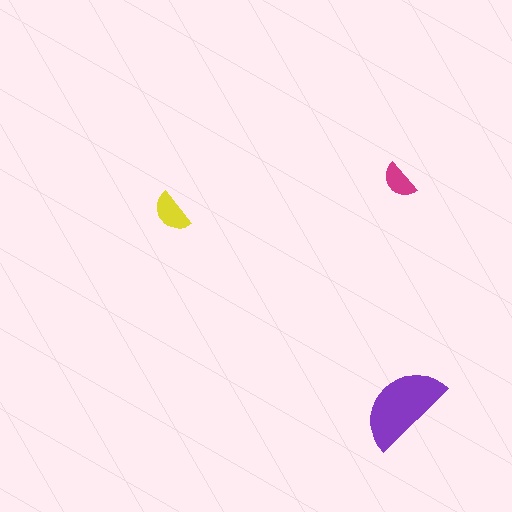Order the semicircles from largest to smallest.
the purple one, the yellow one, the magenta one.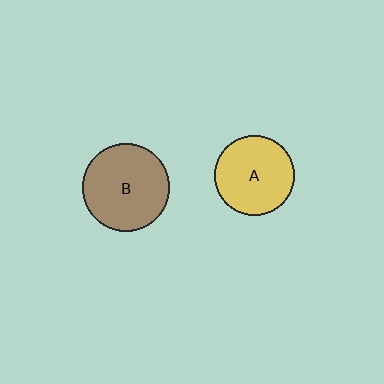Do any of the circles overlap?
No, none of the circles overlap.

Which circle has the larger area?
Circle B (brown).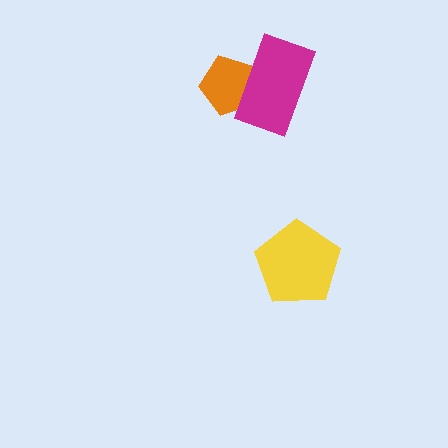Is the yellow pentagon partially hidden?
No, no other shape covers it.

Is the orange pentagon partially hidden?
Yes, it is partially covered by another shape.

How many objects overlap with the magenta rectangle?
1 object overlaps with the magenta rectangle.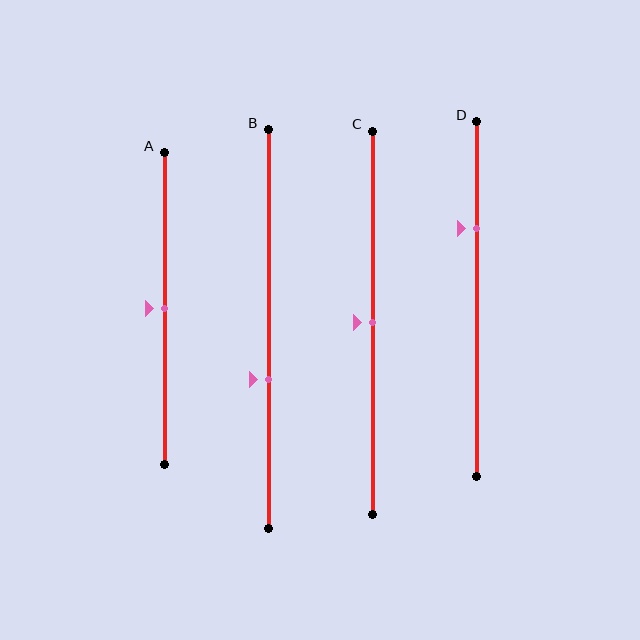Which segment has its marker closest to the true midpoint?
Segment A has its marker closest to the true midpoint.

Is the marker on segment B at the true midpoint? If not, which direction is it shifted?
No, the marker on segment B is shifted downward by about 13% of the segment length.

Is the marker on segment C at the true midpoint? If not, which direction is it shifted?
Yes, the marker on segment C is at the true midpoint.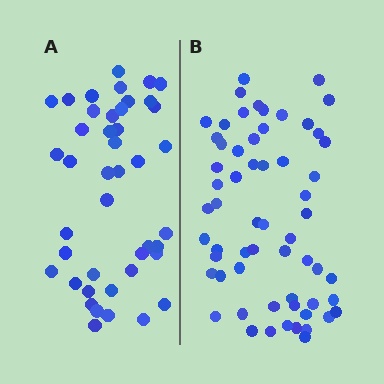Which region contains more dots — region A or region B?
Region B (the right region) has more dots.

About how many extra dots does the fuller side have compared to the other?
Region B has approximately 15 more dots than region A.